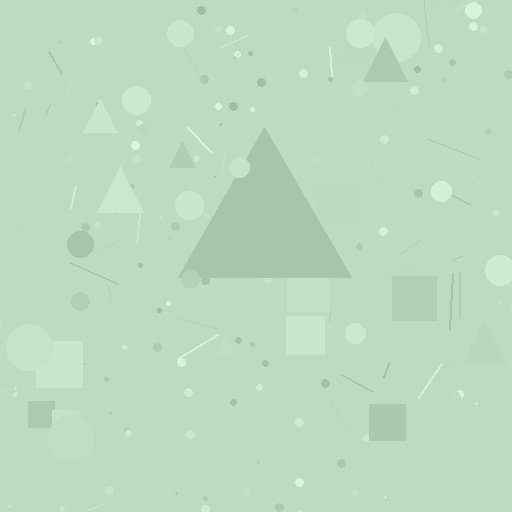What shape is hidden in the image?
A triangle is hidden in the image.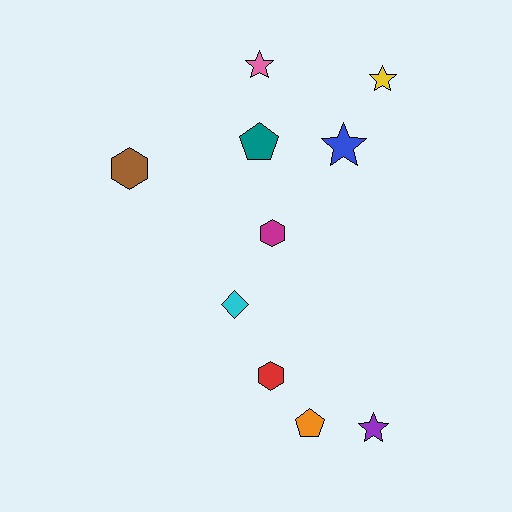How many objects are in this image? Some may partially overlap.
There are 10 objects.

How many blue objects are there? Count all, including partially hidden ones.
There is 1 blue object.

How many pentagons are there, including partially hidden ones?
There are 2 pentagons.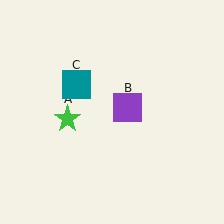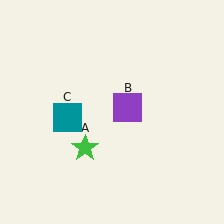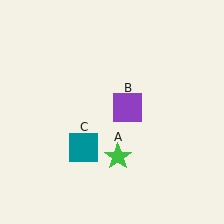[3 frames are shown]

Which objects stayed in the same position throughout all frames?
Purple square (object B) remained stationary.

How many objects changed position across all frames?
2 objects changed position: green star (object A), teal square (object C).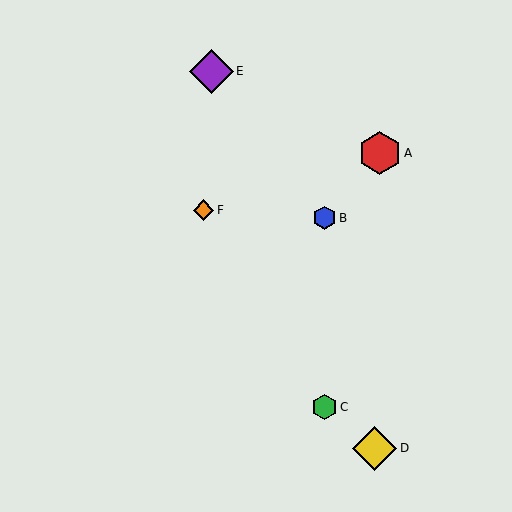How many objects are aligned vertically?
2 objects (B, C) are aligned vertically.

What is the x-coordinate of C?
Object C is at x≈325.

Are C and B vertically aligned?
Yes, both are at x≈325.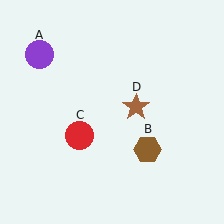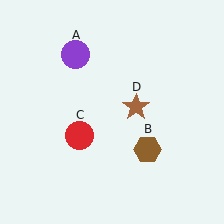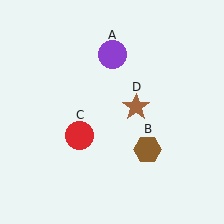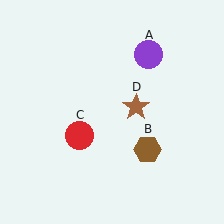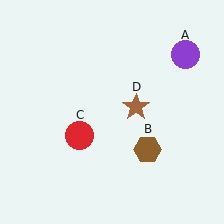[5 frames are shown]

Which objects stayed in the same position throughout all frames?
Brown hexagon (object B) and red circle (object C) and brown star (object D) remained stationary.